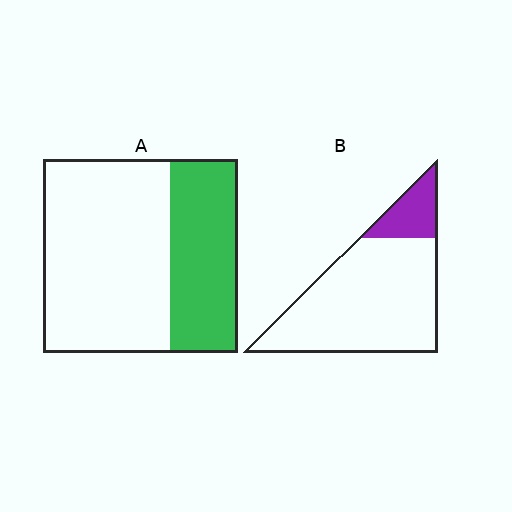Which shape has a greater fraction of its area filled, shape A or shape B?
Shape A.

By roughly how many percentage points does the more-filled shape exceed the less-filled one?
By roughly 20 percentage points (A over B).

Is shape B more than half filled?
No.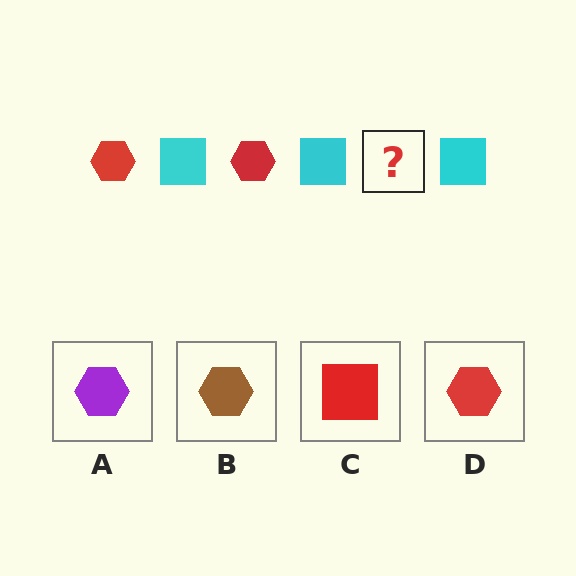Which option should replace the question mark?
Option D.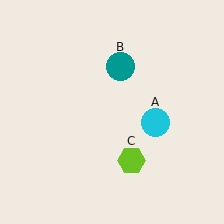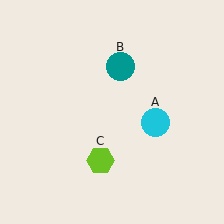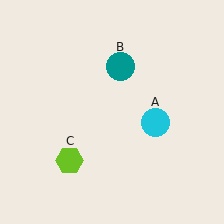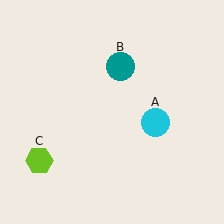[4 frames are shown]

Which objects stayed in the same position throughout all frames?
Cyan circle (object A) and teal circle (object B) remained stationary.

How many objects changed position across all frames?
1 object changed position: lime hexagon (object C).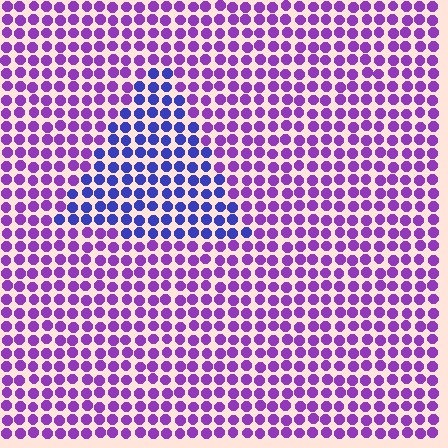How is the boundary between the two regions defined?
The boundary is defined purely by a slight shift in hue (about 43 degrees). Spacing, size, and orientation are identical on both sides.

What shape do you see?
I see a triangle.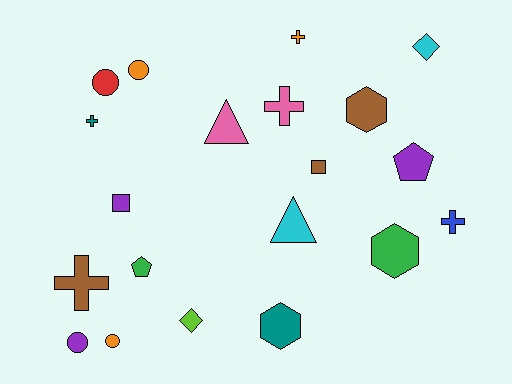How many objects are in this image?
There are 20 objects.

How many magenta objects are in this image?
There are no magenta objects.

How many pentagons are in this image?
There are 2 pentagons.